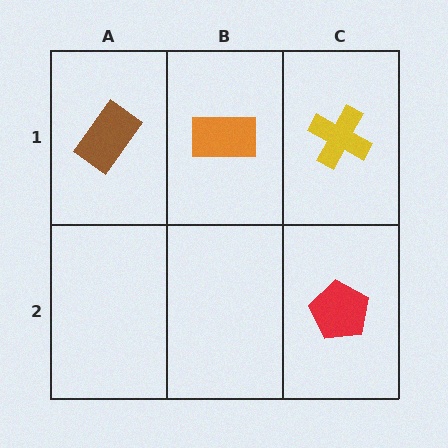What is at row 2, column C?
A red pentagon.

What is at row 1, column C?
A yellow cross.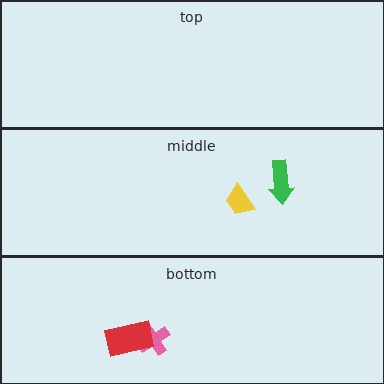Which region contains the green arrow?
The middle region.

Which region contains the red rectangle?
The bottom region.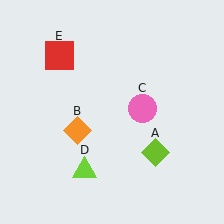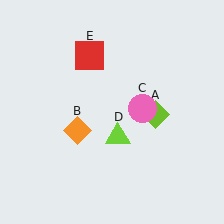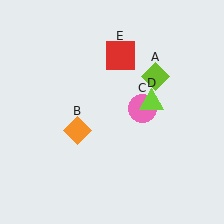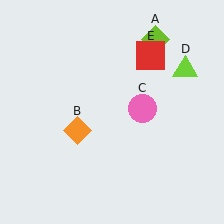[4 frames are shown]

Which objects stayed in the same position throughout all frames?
Orange diamond (object B) and pink circle (object C) remained stationary.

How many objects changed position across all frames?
3 objects changed position: lime diamond (object A), lime triangle (object D), red square (object E).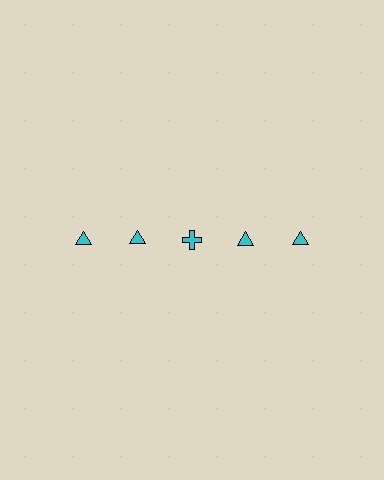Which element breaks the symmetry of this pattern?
The cyan cross in the top row, center column breaks the symmetry. All other shapes are cyan triangles.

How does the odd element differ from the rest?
It has a different shape: cross instead of triangle.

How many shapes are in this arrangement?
There are 5 shapes arranged in a grid pattern.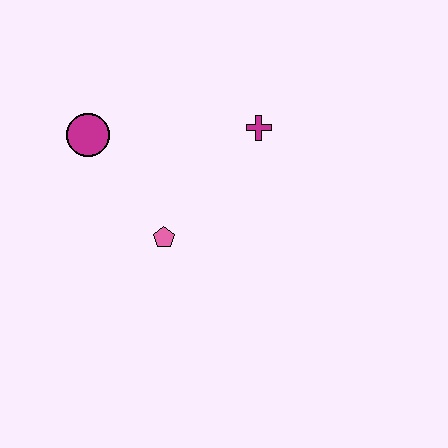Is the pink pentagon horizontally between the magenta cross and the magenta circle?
Yes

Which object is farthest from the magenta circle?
The magenta cross is farthest from the magenta circle.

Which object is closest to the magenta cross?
The pink pentagon is closest to the magenta cross.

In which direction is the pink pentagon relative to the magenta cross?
The pink pentagon is below the magenta cross.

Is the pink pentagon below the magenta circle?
Yes